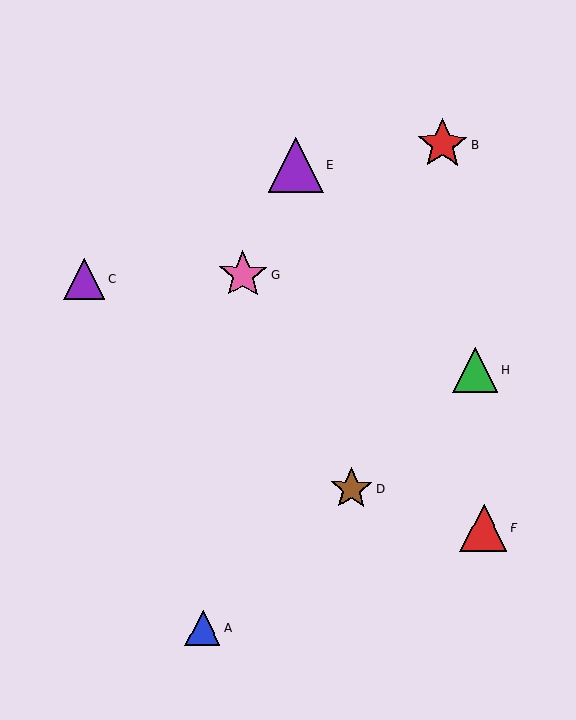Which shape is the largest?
The purple triangle (labeled E) is the largest.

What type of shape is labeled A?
Shape A is a blue triangle.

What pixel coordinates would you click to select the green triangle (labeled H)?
Click at (475, 370) to select the green triangle H.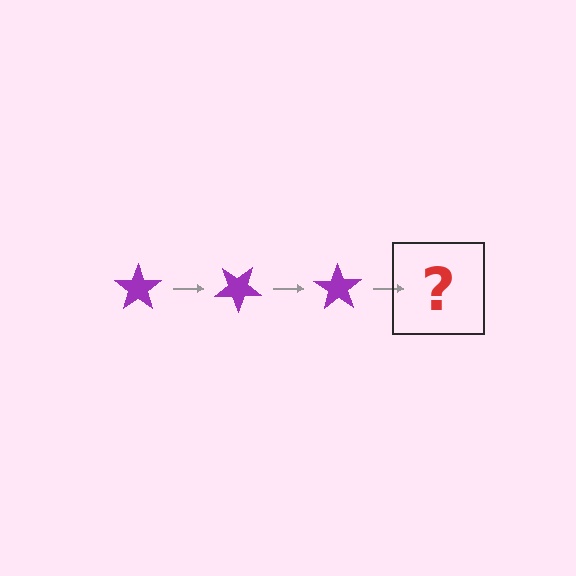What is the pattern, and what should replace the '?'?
The pattern is that the star rotates 35 degrees each step. The '?' should be a purple star rotated 105 degrees.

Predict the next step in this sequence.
The next step is a purple star rotated 105 degrees.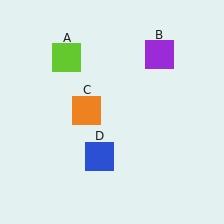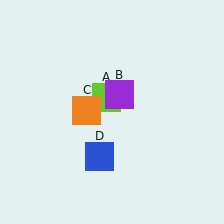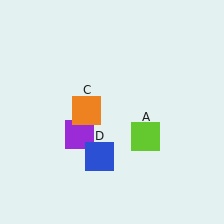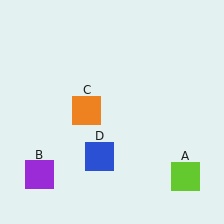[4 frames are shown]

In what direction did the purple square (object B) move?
The purple square (object B) moved down and to the left.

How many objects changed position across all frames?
2 objects changed position: lime square (object A), purple square (object B).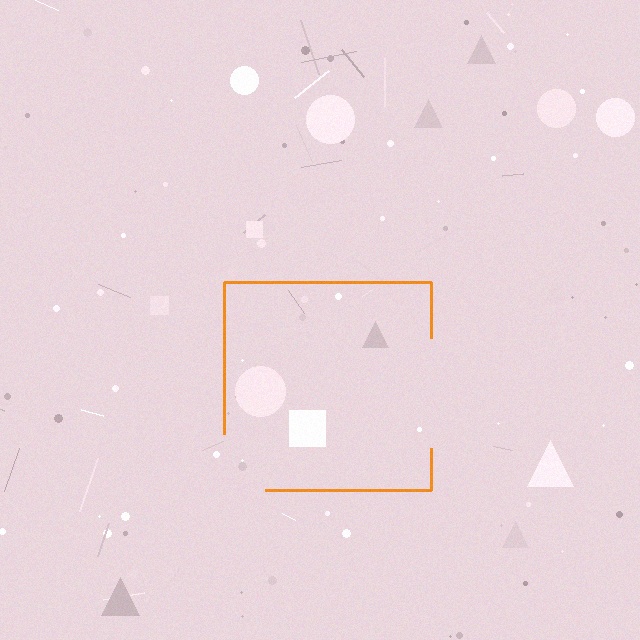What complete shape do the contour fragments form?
The contour fragments form a square.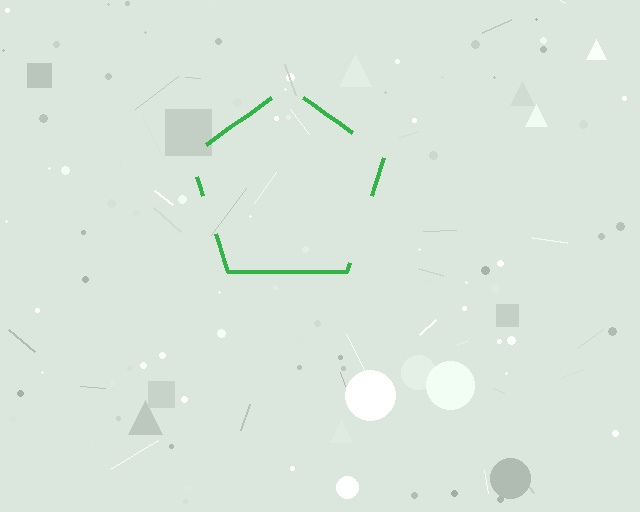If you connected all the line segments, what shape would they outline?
They would outline a pentagon.